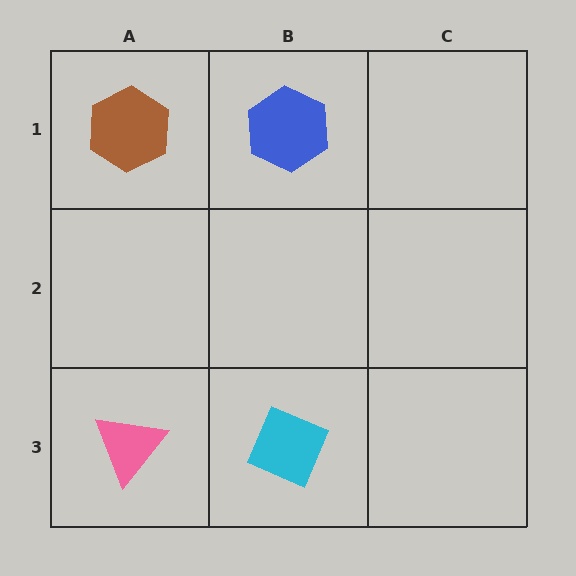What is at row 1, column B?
A blue hexagon.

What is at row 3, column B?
A cyan diamond.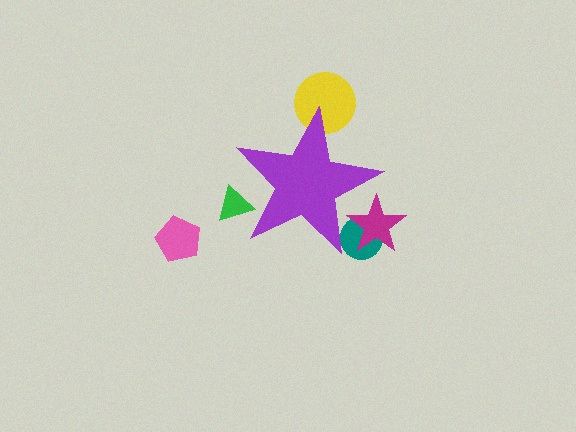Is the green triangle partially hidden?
Yes, the green triangle is partially hidden behind the purple star.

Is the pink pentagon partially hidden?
No, the pink pentagon is fully visible.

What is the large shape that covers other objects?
A purple star.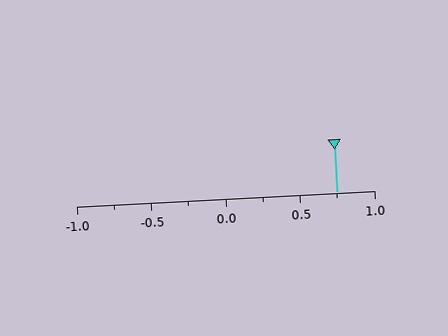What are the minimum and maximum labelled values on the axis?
The axis runs from -1.0 to 1.0.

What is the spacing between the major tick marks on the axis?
The major ticks are spaced 0.5 apart.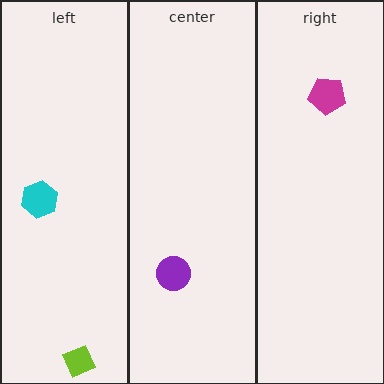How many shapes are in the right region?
1.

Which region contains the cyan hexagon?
The left region.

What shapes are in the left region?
The cyan hexagon, the lime diamond.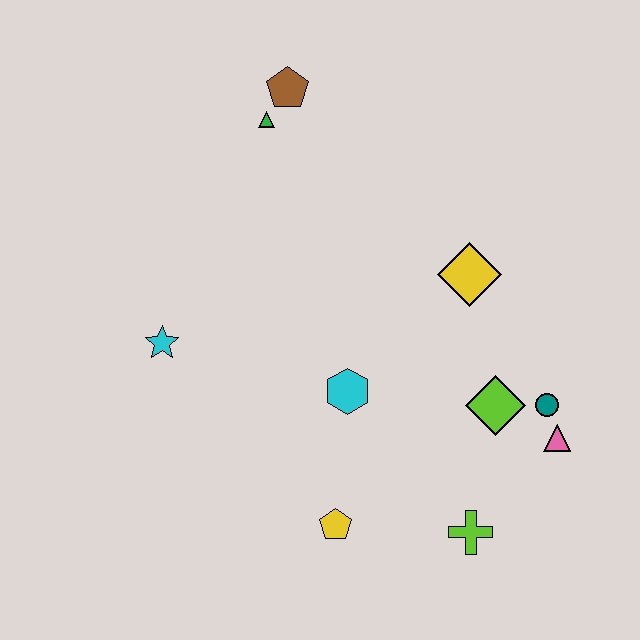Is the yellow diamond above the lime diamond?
Yes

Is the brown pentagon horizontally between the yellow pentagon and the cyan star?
Yes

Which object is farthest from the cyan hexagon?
The brown pentagon is farthest from the cyan hexagon.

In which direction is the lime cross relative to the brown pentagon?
The lime cross is below the brown pentagon.